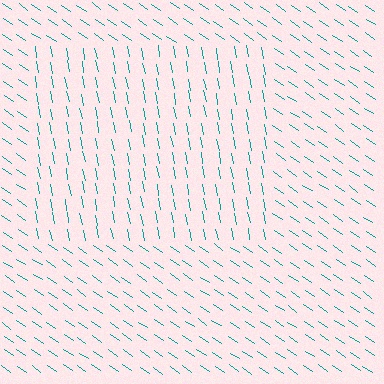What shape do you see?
I see a rectangle.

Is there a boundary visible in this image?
Yes, there is a texture boundary formed by a change in line orientation.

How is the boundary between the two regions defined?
The boundary is defined purely by a change in line orientation (approximately 45 degrees difference). All lines are the same color and thickness.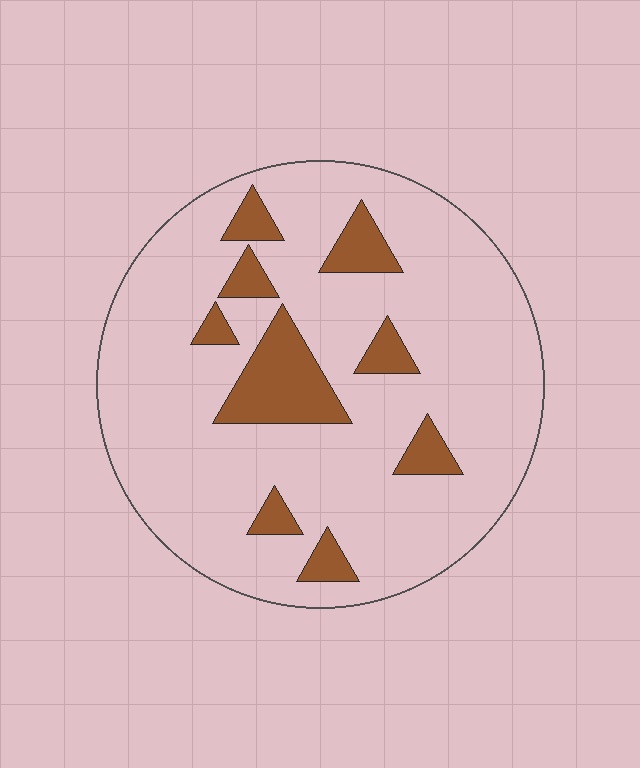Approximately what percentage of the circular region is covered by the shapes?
Approximately 15%.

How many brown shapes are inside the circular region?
9.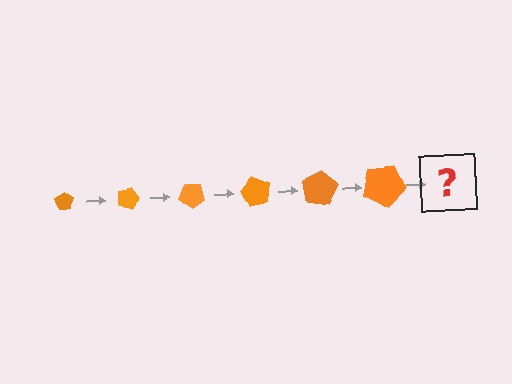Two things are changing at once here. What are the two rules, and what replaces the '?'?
The two rules are that the pentagon grows larger each step and it rotates 20 degrees each step. The '?' should be a pentagon, larger than the previous one and rotated 120 degrees from the start.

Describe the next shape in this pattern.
It should be a pentagon, larger than the previous one and rotated 120 degrees from the start.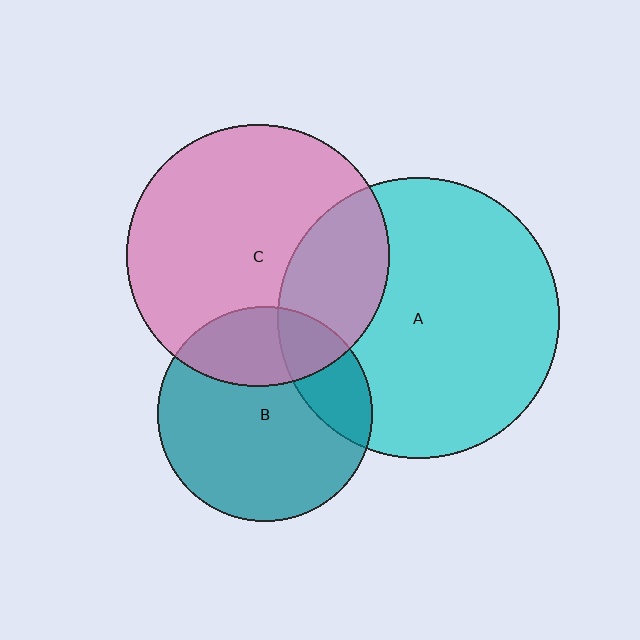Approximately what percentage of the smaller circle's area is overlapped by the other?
Approximately 20%.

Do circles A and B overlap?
Yes.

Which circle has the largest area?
Circle A (cyan).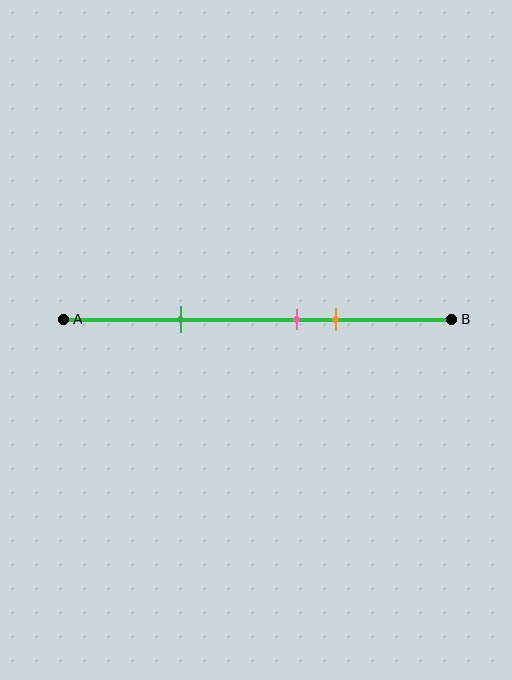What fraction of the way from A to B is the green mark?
The green mark is approximately 30% (0.3) of the way from A to B.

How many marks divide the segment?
There are 3 marks dividing the segment.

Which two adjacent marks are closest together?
The pink and orange marks are the closest adjacent pair.